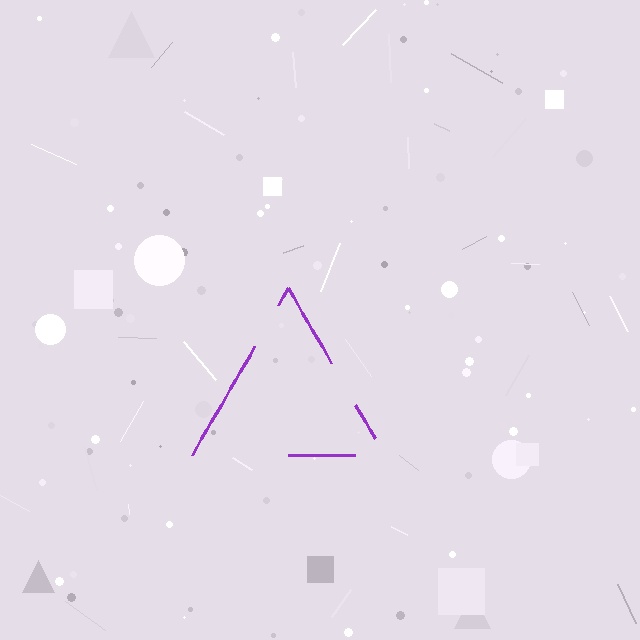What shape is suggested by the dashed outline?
The dashed outline suggests a triangle.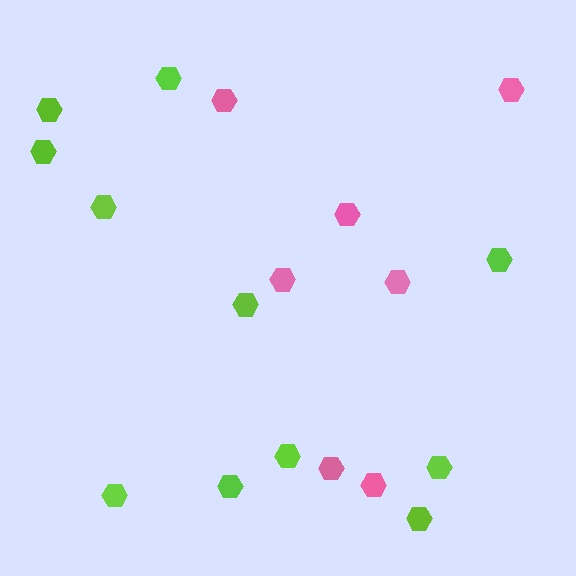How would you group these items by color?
There are 2 groups: one group of pink hexagons (7) and one group of lime hexagons (11).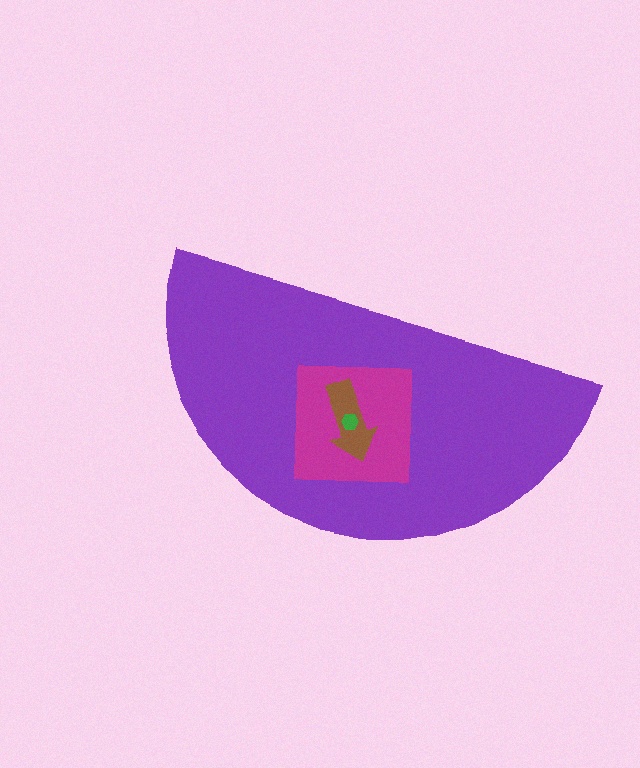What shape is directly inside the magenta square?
The brown arrow.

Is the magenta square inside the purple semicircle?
Yes.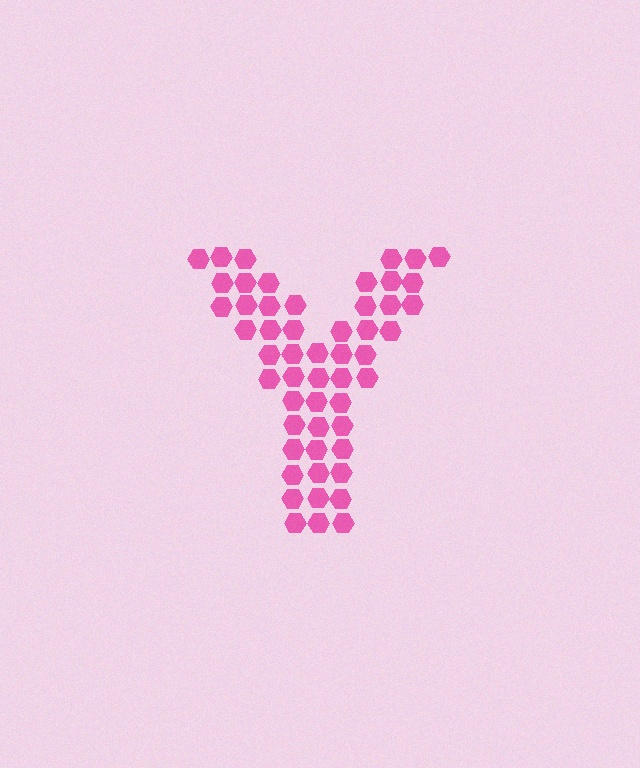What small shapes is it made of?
It is made of small hexagons.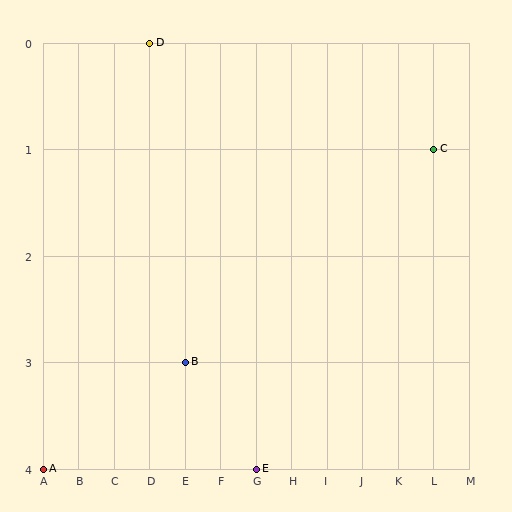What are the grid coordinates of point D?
Point D is at grid coordinates (D, 0).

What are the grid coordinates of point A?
Point A is at grid coordinates (A, 4).